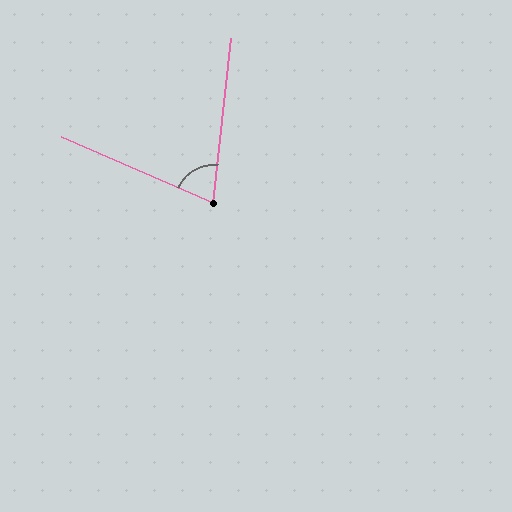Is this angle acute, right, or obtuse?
It is acute.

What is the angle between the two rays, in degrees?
Approximately 73 degrees.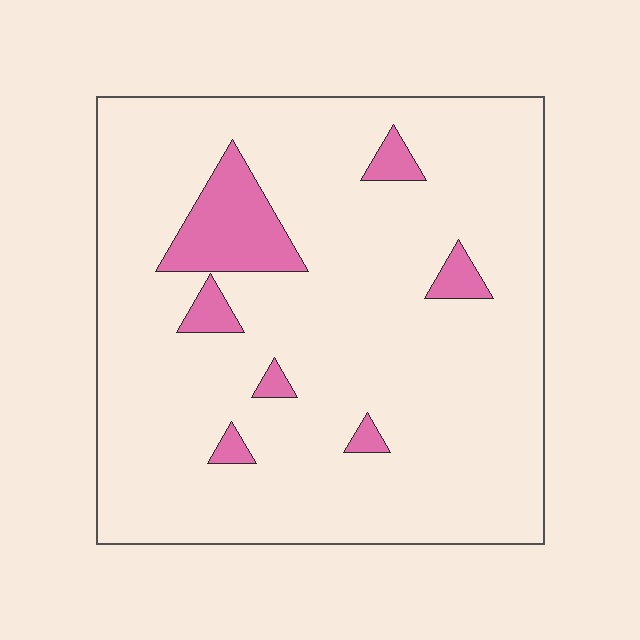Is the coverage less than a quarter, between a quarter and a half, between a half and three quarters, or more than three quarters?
Less than a quarter.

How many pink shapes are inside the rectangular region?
7.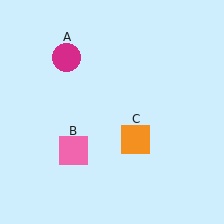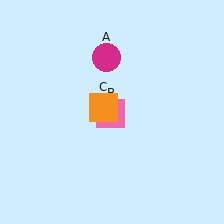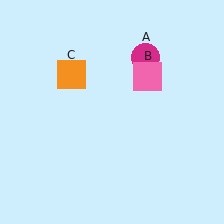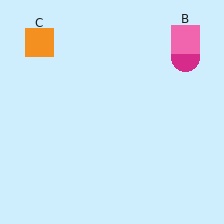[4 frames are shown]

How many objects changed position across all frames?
3 objects changed position: magenta circle (object A), pink square (object B), orange square (object C).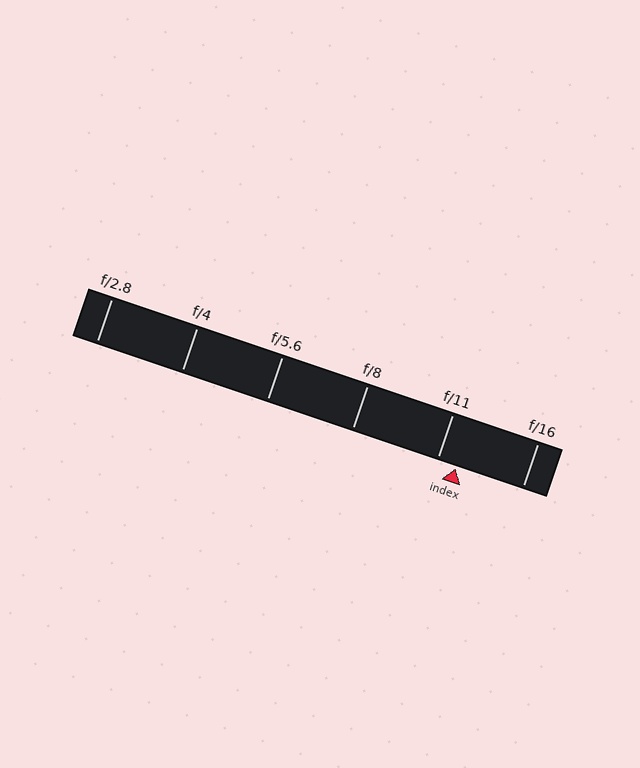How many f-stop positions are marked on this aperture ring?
There are 6 f-stop positions marked.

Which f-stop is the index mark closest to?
The index mark is closest to f/11.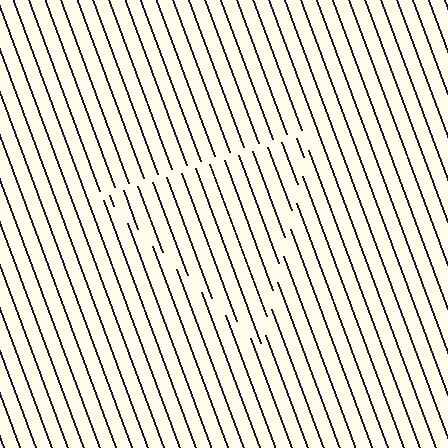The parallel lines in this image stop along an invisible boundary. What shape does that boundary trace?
An illusory triangle. The interior of the shape contains the same grating, shifted by half a period — the contour is defined by the phase discontinuity where line-ends from the inner and outer gratings abut.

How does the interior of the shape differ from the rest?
The interior of the shape contains the same grating, shifted by half a period — the contour is defined by the phase discontinuity where line-ends from the inner and outer gratings abut.